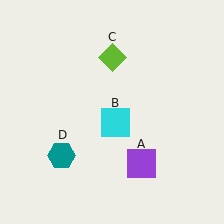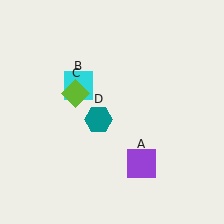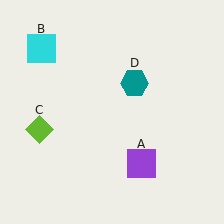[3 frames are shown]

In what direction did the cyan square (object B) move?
The cyan square (object B) moved up and to the left.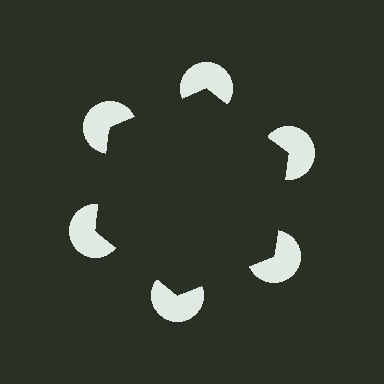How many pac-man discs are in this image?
There are 6 — one at each vertex of the illusory hexagon.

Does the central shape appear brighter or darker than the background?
It typically appears slightly darker than the background, even though no actual brightness change is drawn.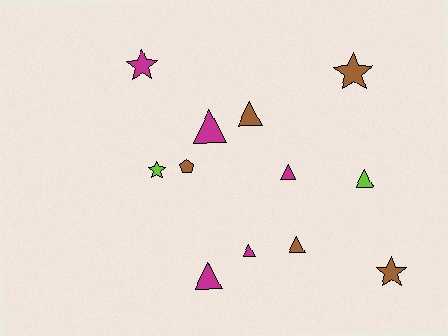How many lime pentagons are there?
There are no lime pentagons.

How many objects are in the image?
There are 12 objects.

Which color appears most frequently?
Magenta, with 5 objects.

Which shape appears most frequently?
Triangle, with 7 objects.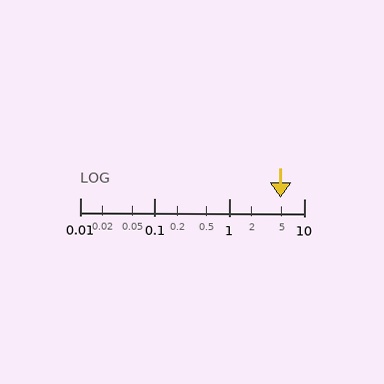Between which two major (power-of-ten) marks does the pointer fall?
The pointer is between 1 and 10.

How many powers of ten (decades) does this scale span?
The scale spans 3 decades, from 0.01 to 10.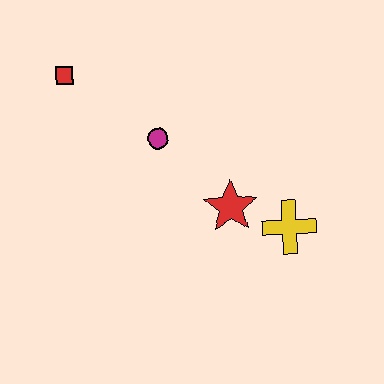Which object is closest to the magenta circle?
The red star is closest to the magenta circle.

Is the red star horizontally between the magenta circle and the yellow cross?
Yes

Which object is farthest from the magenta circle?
The yellow cross is farthest from the magenta circle.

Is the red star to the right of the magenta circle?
Yes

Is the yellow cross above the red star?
No